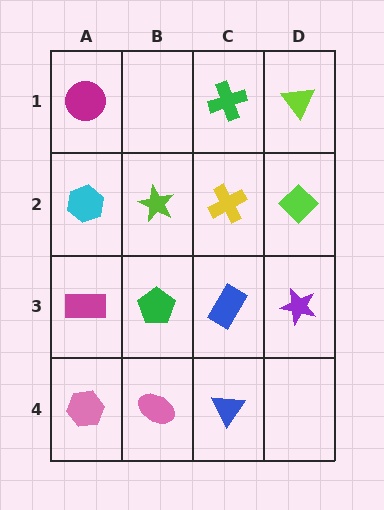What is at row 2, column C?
A yellow cross.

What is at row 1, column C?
A green cross.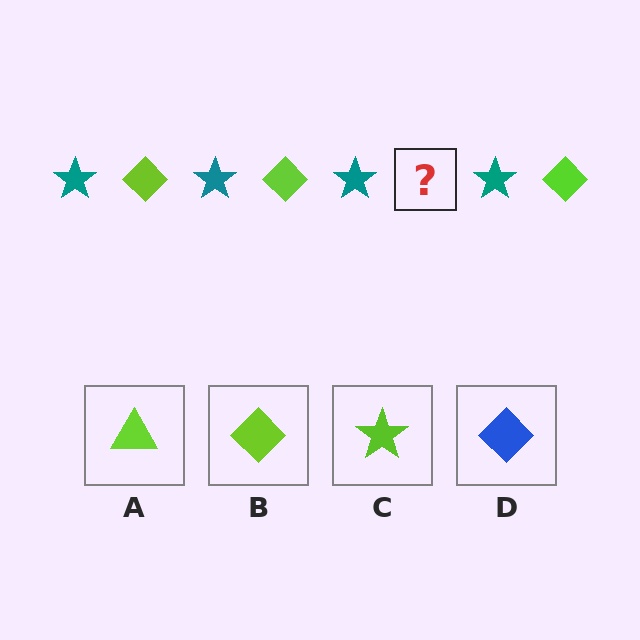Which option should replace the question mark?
Option B.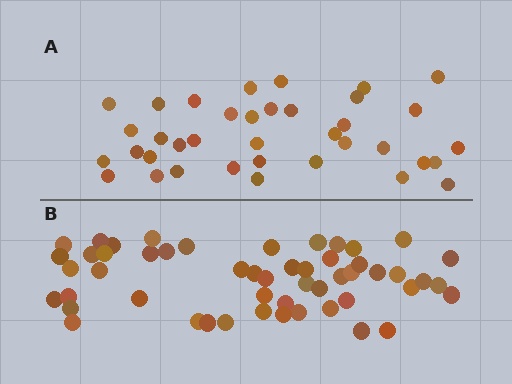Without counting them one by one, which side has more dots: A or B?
Region B (the bottom region) has more dots.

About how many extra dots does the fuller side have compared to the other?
Region B has approximately 15 more dots than region A.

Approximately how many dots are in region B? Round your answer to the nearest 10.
About 50 dots. (The exact count is 52, which rounds to 50.)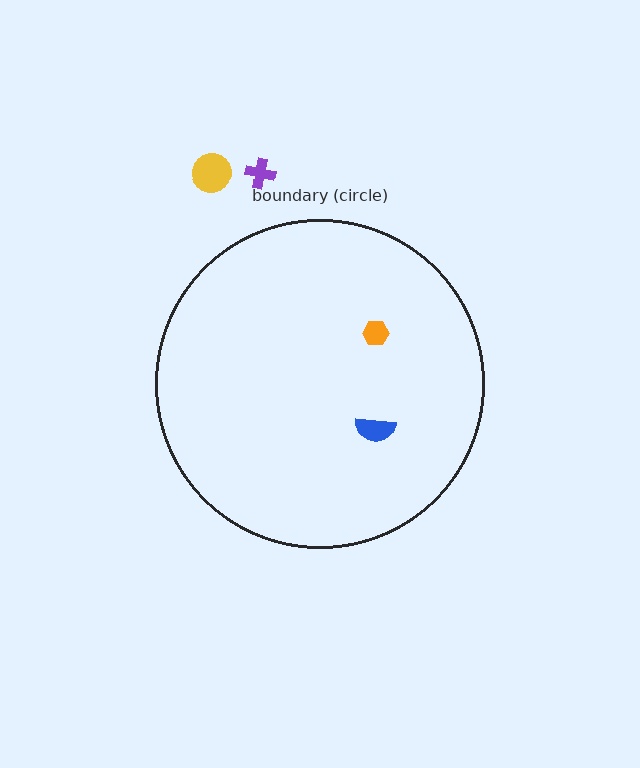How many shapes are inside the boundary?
2 inside, 2 outside.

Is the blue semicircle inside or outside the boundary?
Inside.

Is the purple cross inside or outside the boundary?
Outside.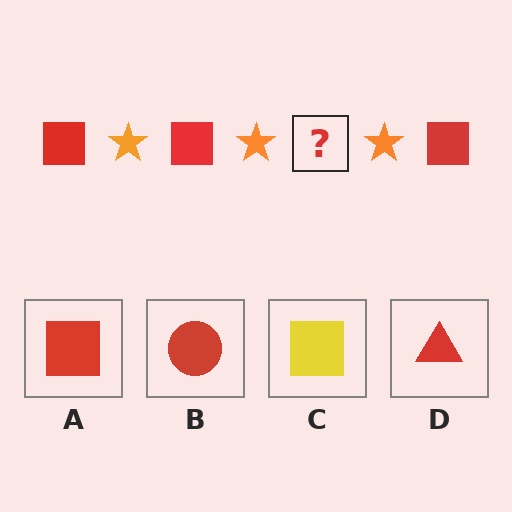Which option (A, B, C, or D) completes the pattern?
A.